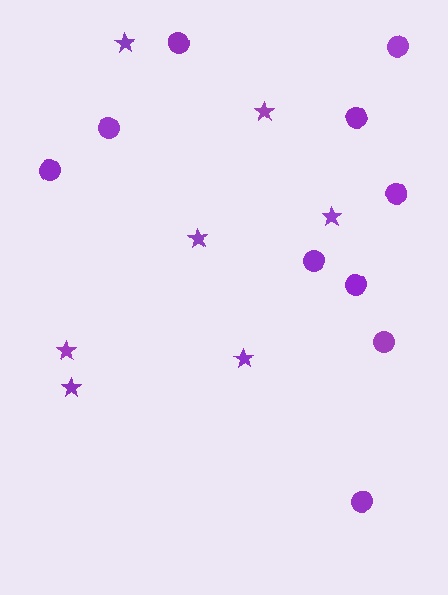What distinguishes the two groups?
There are 2 groups: one group of circles (10) and one group of stars (7).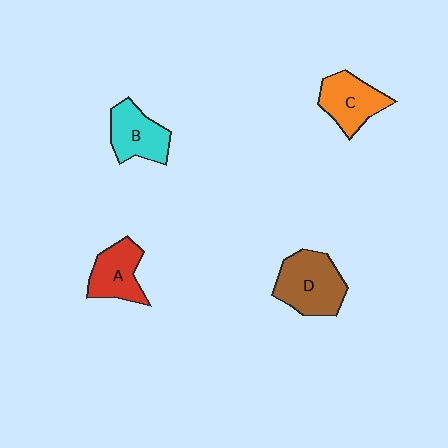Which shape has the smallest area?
Shape A (red).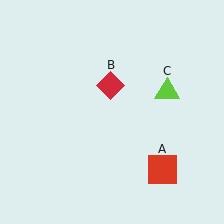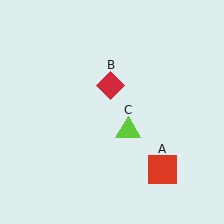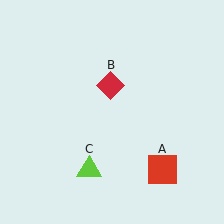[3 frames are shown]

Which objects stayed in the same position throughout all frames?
Red square (object A) and red diamond (object B) remained stationary.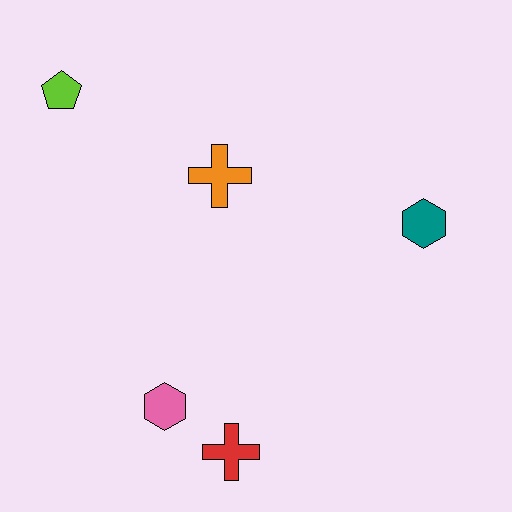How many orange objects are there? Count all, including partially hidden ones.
There is 1 orange object.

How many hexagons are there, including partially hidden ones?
There are 2 hexagons.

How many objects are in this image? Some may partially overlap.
There are 5 objects.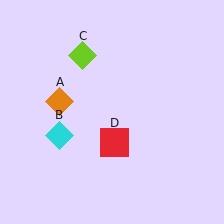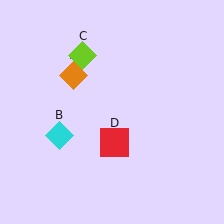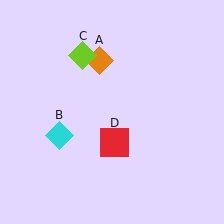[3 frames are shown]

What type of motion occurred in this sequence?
The orange diamond (object A) rotated clockwise around the center of the scene.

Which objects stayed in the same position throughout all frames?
Cyan diamond (object B) and lime diamond (object C) and red square (object D) remained stationary.